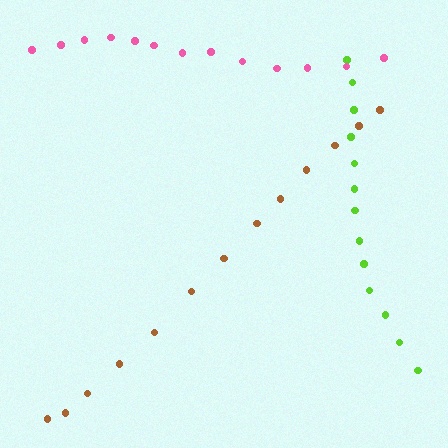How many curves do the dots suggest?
There are 3 distinct paths.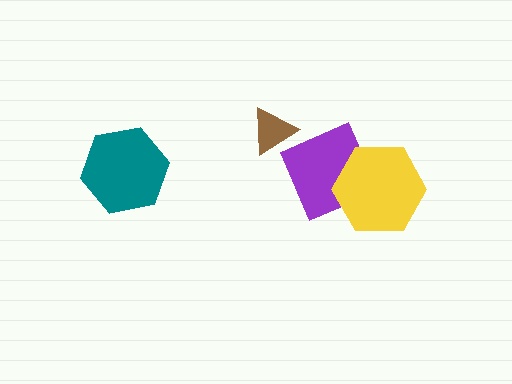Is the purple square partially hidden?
Yes, it is partially covered by another shape.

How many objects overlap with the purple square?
1 object overlaps with the purple square.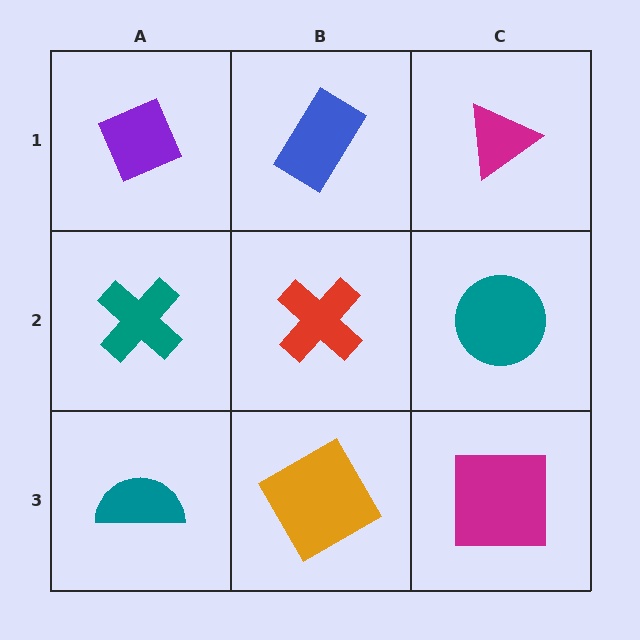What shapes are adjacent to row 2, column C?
A magenta triangle (row 1, column C), a magenta square (row 3, column C), a red cross (row 2, column B).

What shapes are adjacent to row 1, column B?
A red cross (row 2, column B), a purple diamond (row 1, column A), a magenta triangle (row 1, column C).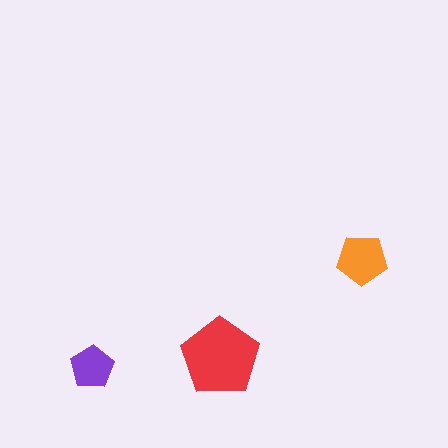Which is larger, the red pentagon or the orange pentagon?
The red one.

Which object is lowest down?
The purple pentagon is bottommost.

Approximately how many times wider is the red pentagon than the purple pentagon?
About 2 times wider.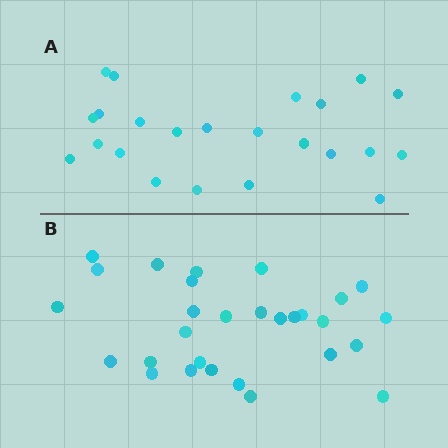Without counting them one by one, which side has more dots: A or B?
Region B (the bottom region) has more dots.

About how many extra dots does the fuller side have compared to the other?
Region B has about 6 more dots than region A.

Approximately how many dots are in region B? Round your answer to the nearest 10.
About 30 dots. (The exact count is 29, which rounds to 30.)